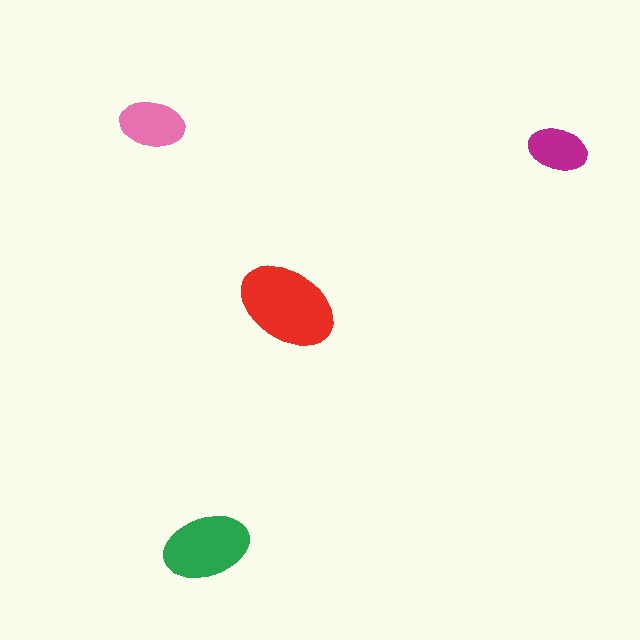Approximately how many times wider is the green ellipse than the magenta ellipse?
About 1.5 times wider.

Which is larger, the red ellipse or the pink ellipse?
The red one.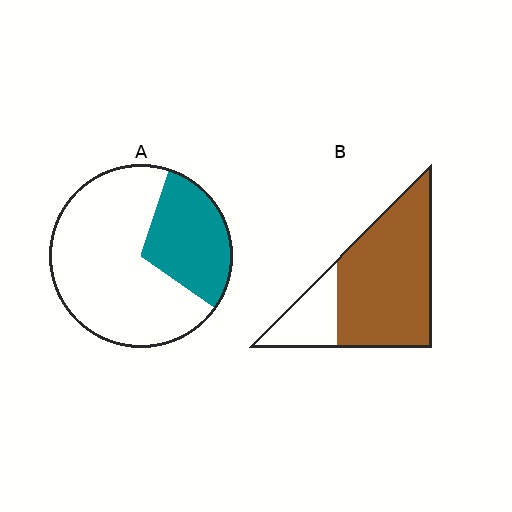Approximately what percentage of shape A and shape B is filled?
A is approximately 30% and B is approximately 75%.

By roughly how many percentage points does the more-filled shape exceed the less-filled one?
By roughly 45 percentage points (B over A).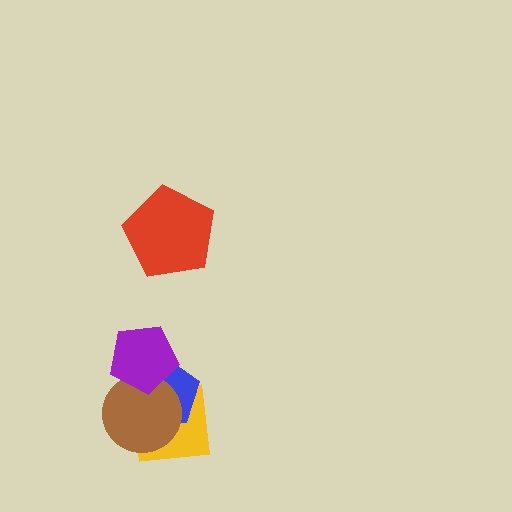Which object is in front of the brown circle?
The purple pentagon is in front of the brown circle.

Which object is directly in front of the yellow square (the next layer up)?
The blue pentagon is directly in front of the yellow square.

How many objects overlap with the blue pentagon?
3 objects overlap with the blue pentagon.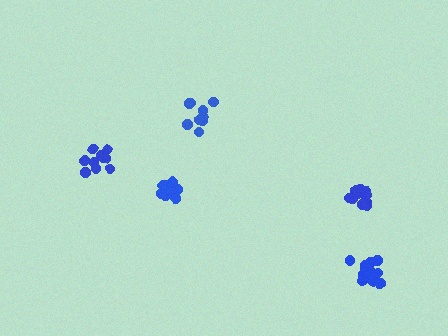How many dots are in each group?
Group 1: 12 dots, Group 2: 12 dots, Group 3: 11 dots, Group 4: 11 dots, Group 5: 15 dots (61 total).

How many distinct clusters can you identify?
There are 5 distinct clusters.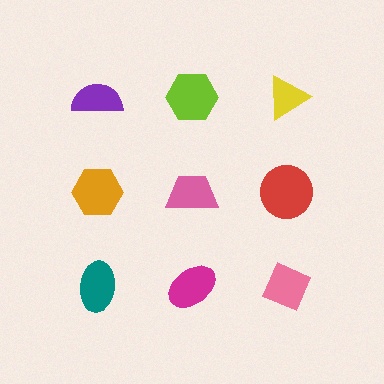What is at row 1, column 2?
A lime hexagon.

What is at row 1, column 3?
A yellow triangle.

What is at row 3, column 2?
A magenta ellipse.